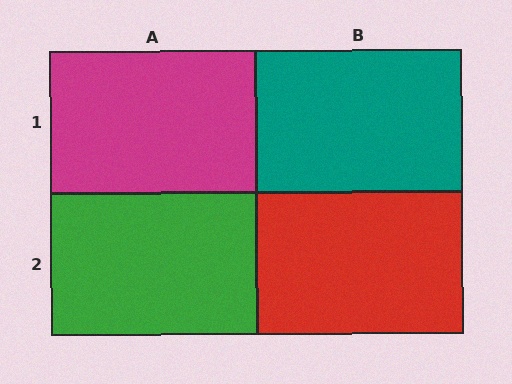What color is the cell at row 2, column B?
Red.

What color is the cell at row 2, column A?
Green.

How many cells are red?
1 cell is red.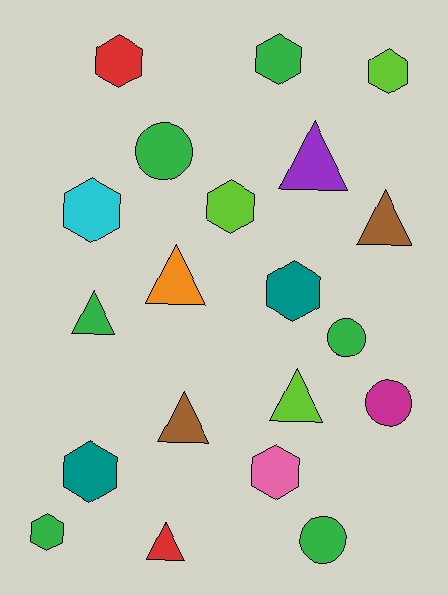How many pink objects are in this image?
There is 1 pink object.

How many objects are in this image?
There are 20 objects.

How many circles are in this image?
There are 4 circles.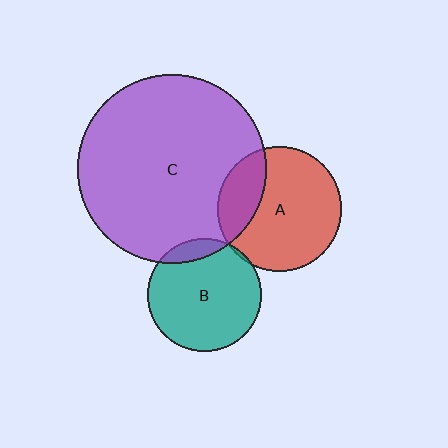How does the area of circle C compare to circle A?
Approximately 2.3 times.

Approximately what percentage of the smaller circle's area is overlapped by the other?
Approximately 5%.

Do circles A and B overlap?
Yes.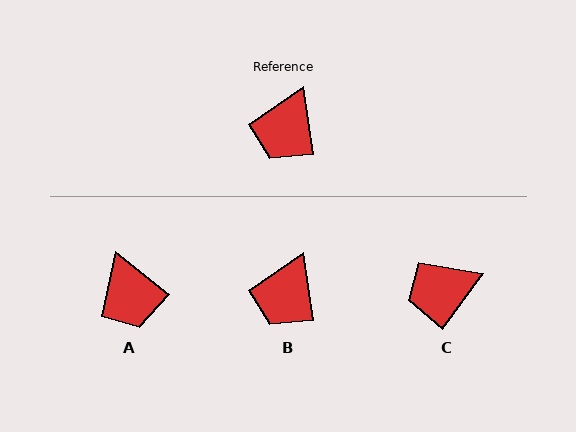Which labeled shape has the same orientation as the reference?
B.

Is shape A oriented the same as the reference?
No, it is off by about 43 degrees.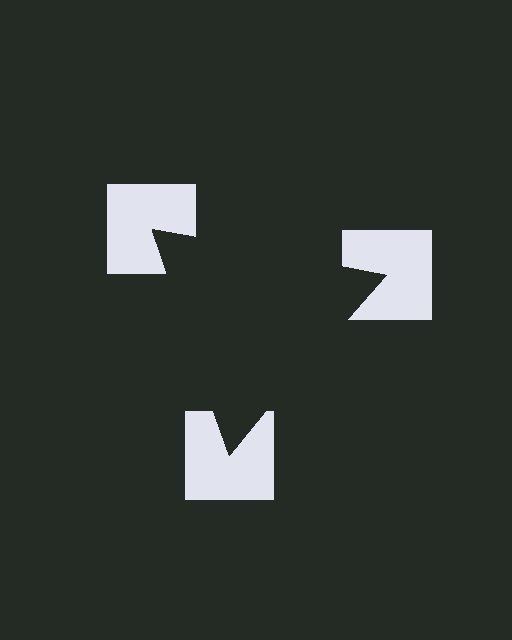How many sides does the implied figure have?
3 sides.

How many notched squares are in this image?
There are 3 — one at each vertex of the illusory triangle.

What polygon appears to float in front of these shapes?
An illusory triangle — its edges are inferred from the aligned wedge cuts in the notched squares, not physically drawn.